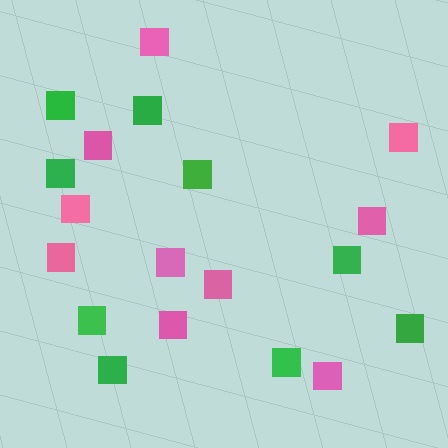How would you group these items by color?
There are 2 groups: one group of pink squares (10) and one group of green squares (9).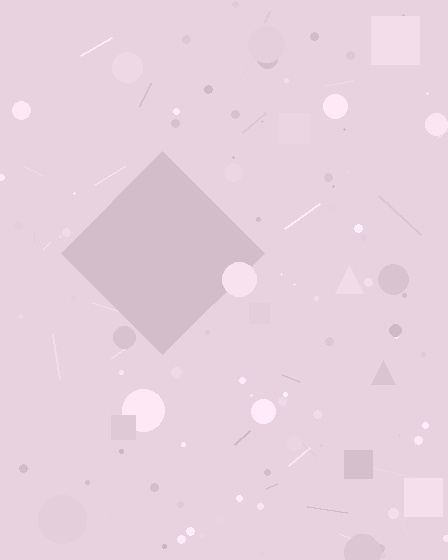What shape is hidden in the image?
A diamond is hidden in the image.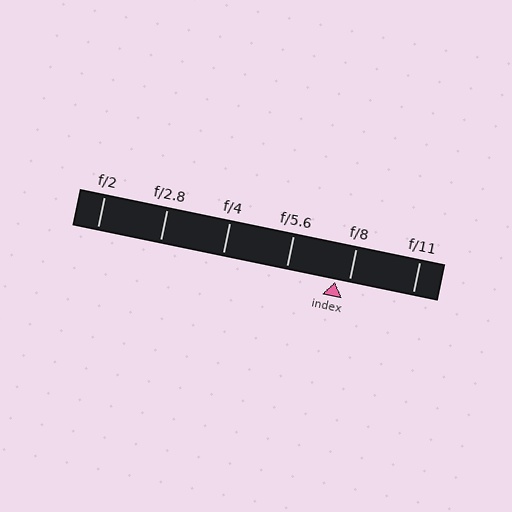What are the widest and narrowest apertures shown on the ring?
The widest aperture shown is f/2 and the narrowest is f/11.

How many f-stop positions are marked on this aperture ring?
There are 6 f-stop positions marked.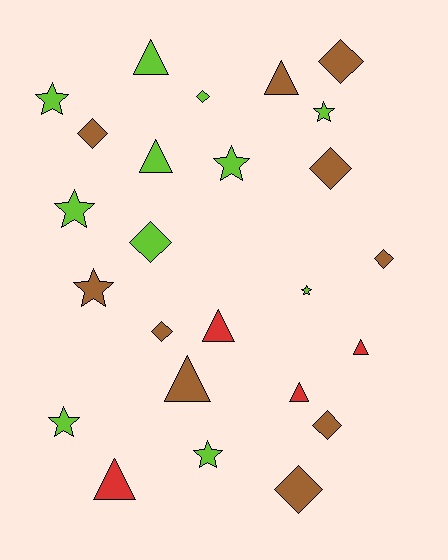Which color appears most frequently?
Lime, with 11 objects.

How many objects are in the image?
There are 25 objects.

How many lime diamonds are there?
There are 2 lime diamonds.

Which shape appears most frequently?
Diamond, with 9 objects.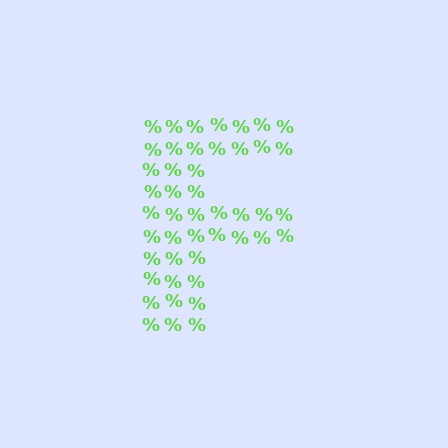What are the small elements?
The small elements are percent signs.